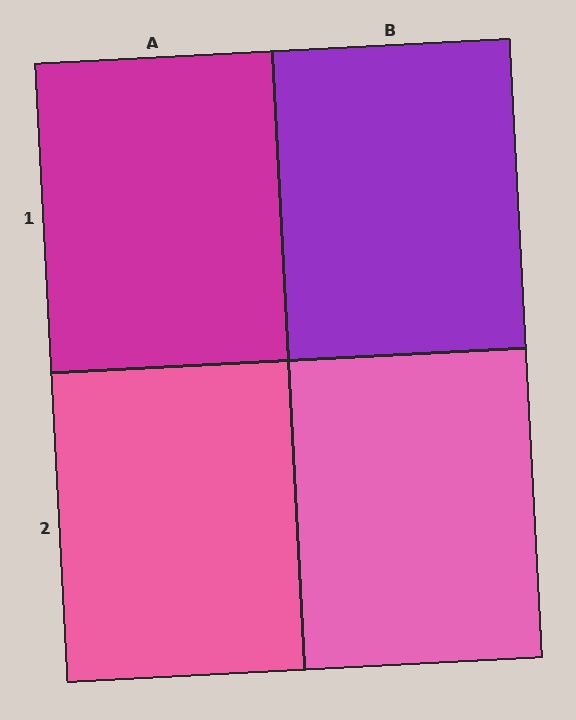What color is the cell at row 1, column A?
Magenta.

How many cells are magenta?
1 cell is magenta.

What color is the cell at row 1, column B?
Purple.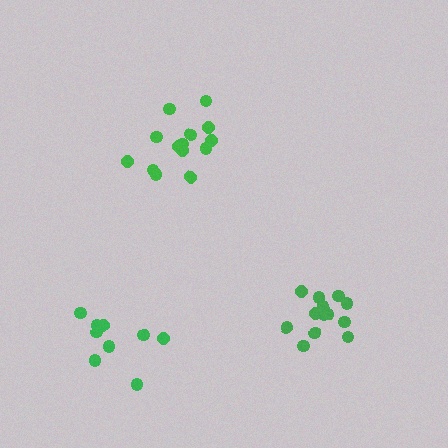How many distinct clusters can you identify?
There are 3 distinct clusters.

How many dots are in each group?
Group 1: 9 dots, Group 2: 14 dots, Group 3: 13 dots (36 total).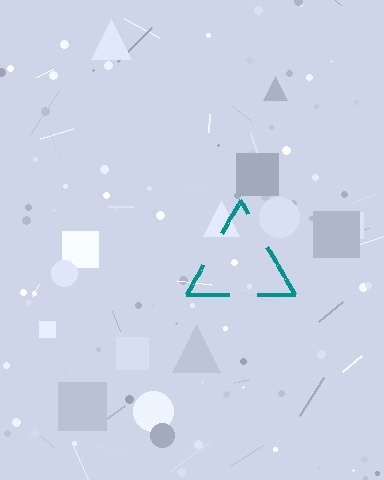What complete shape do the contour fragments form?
The contour fragments form a triangle.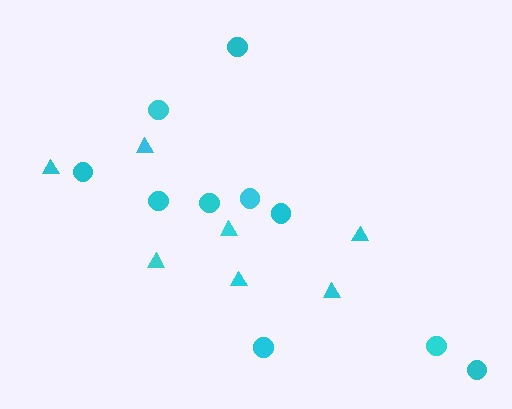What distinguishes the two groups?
There are 2 groups: one group of circles (10) and one group of triangles (7).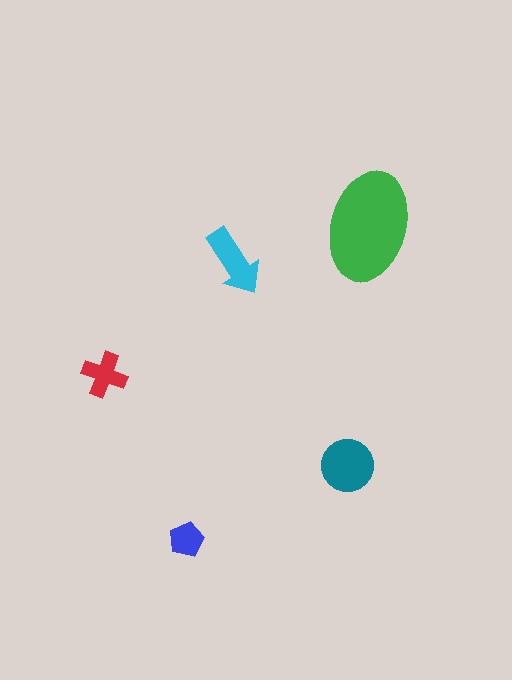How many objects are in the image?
There are 5 objects in the image.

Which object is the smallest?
The blue pentagon.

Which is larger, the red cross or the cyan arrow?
The cyan arrow.